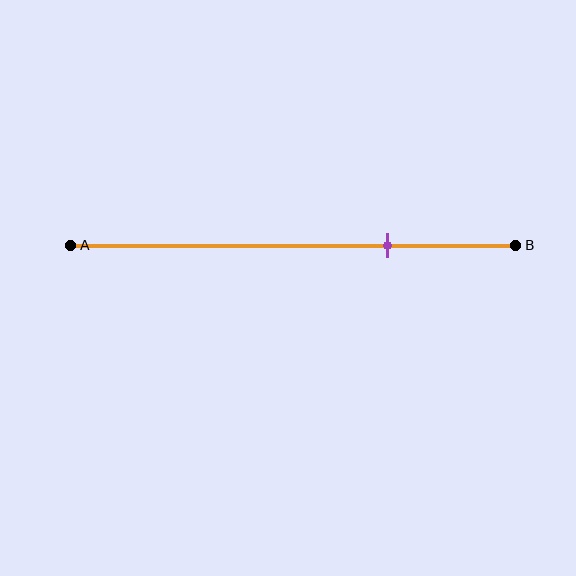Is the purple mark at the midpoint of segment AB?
No, the mark is at about 70% from A, not at the 50% midpoint.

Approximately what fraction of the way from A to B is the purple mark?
The purple mark is approximately 70% of the way from A to B.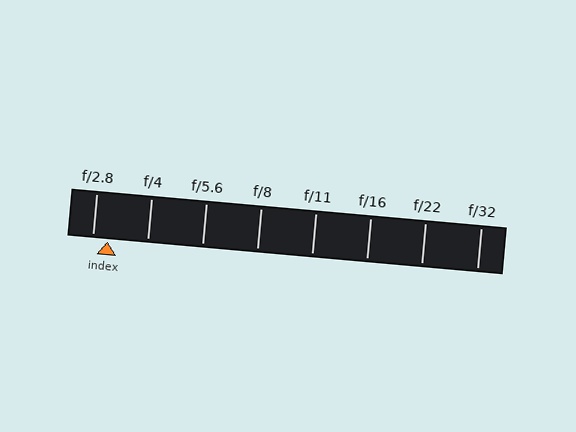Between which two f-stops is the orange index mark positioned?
The index mark is between f/2.8 and f/4.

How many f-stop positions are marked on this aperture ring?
There are 8 f-stop positions marked.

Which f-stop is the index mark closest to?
The index mark is closest to f/2.8.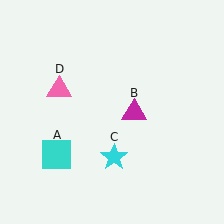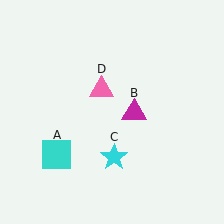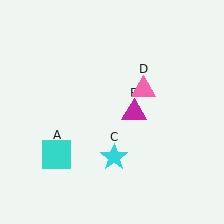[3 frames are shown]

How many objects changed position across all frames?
1 object changed position: pink triangle (object D).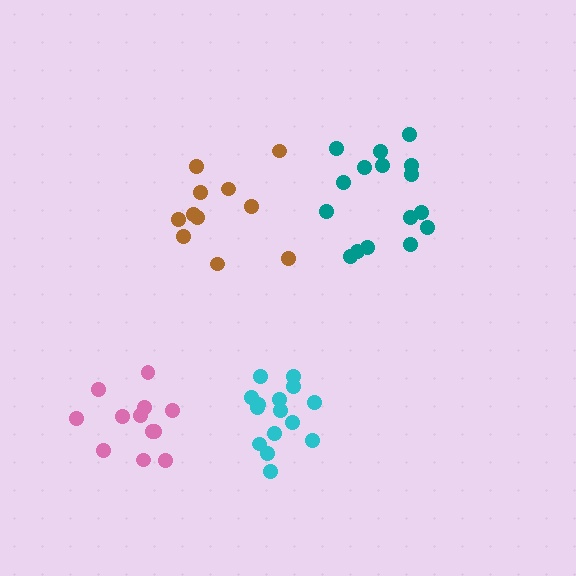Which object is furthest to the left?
The pink cluster is leftmost.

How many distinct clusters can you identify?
There are 4 distinct clusters.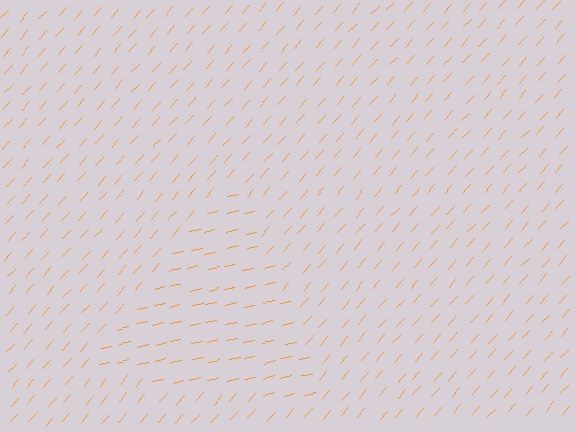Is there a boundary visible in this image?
Yes, there is a texture boundary formed by a change in line orientation.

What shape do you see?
I see a triangle.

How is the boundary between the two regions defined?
The boundary is defined purely by a change in line orientation (approximately 34 degrees difference). All lines are the same color and thickness.